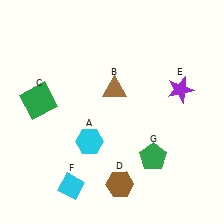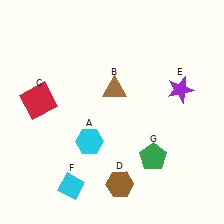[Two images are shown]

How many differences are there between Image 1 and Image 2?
There is 1 difference between the two images.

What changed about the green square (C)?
In Image 1, C is green. In Image 2, it changed to red.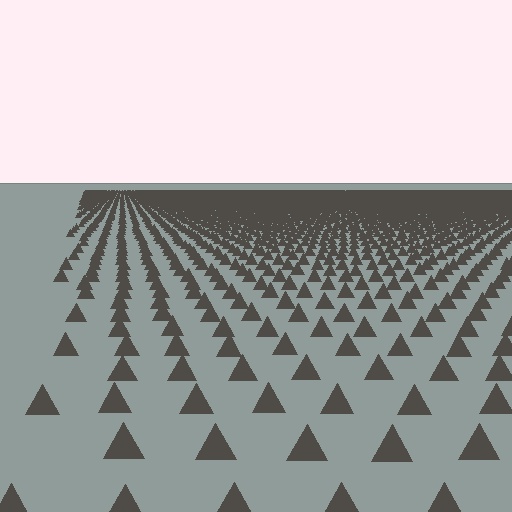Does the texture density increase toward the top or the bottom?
Density increases toward the top.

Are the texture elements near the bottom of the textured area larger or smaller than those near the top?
Larger. Near the bottom, elements are closer to the viewer and appear at a bigger on-screen size.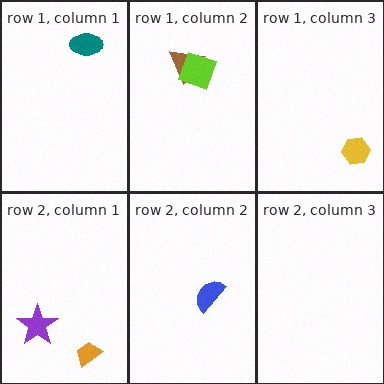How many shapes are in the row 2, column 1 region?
2.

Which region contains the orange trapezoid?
The row 2, column 1 region.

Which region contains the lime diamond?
The row 1, column 2 region.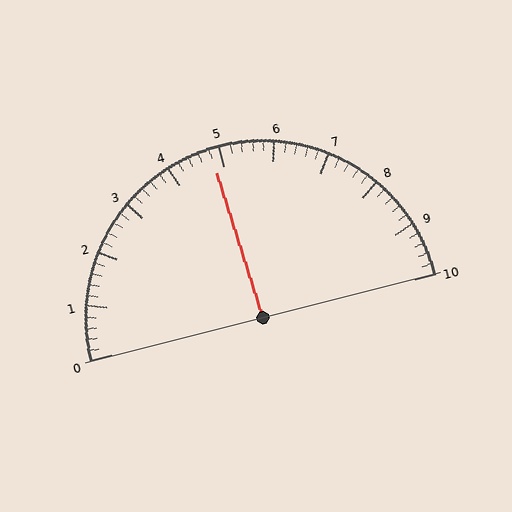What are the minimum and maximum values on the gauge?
The gauge ranges from 0 to 10.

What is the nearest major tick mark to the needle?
The nearest major tick mark is 5.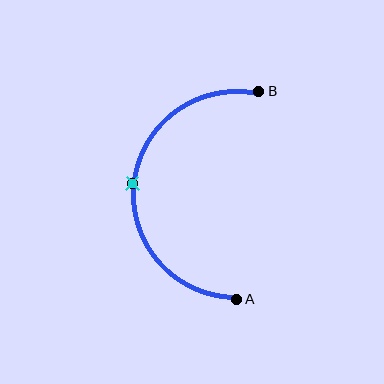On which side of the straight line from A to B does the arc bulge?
The arc bulges to the left of the straight line connecting A and B.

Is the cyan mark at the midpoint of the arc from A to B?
Yes. The cyan mark lies on the arc at equal arc-length from both A and B — it is the arc midpoint.